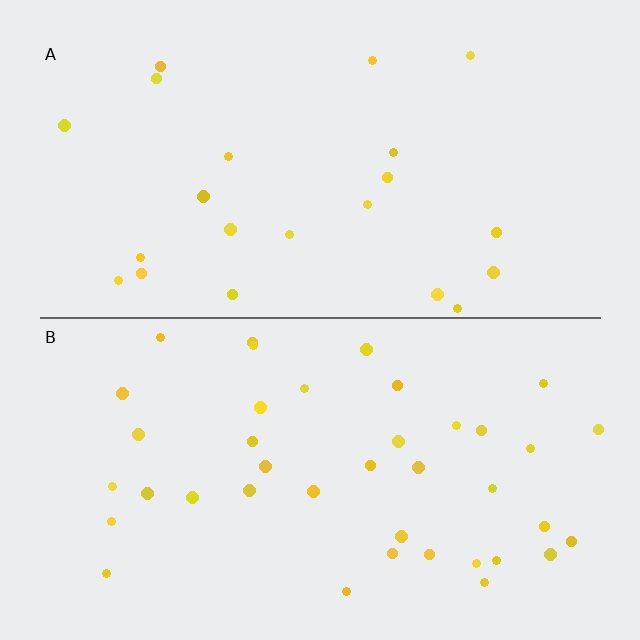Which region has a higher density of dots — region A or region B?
B (the bottom).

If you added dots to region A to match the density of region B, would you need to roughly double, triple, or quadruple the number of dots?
Approximately double.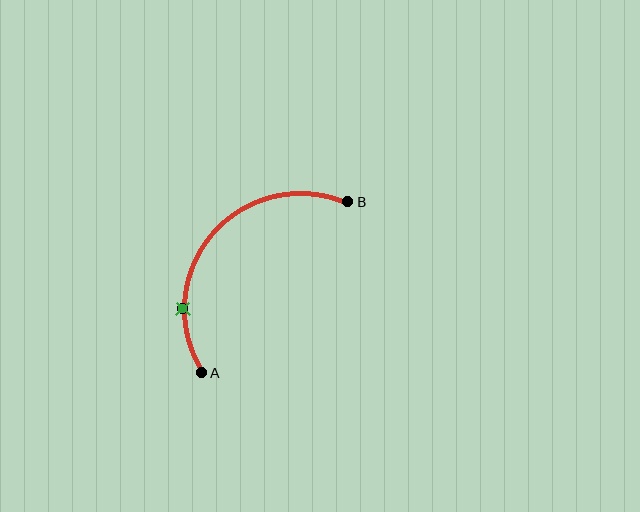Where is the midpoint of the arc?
The arc midpoint is the point on the curve farthest from the straight line joining A and B. It sits above and to the left of that line.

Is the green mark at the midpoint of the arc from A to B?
No. The green mark lies on the arc but is closer to endpoint A. The arc midpoint would be at the point on the curve equidistant along the arc from both A and B.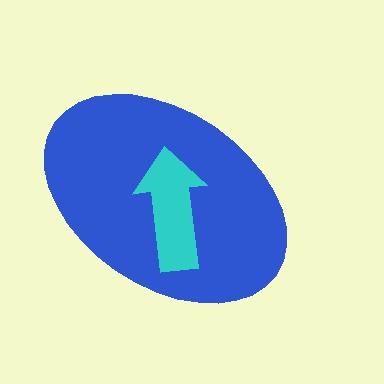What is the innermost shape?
The cyan arrow.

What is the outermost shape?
The blue ellipse.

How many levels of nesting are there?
2.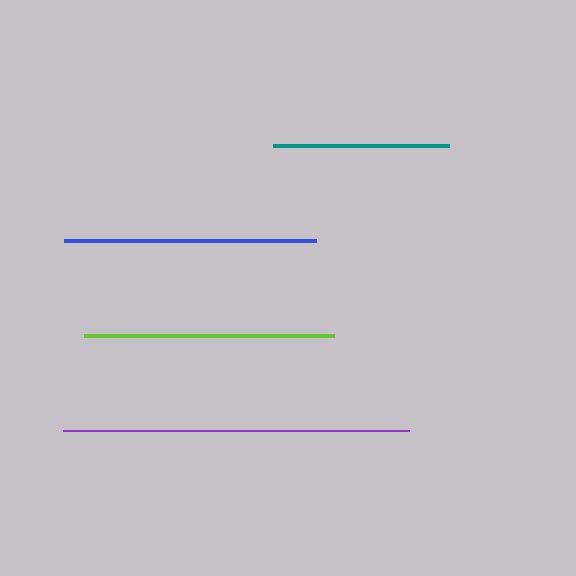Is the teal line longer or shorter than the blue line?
The blue line is longer than the teal line.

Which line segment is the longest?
The purple line is the longest at approximately 346 pixels.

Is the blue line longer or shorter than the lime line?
The blue line is longer than the lime line.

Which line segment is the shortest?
The teal line is the shortest at approximately 176 pixels.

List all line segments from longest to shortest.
From longest to shortest: purple, blue, lime, teal.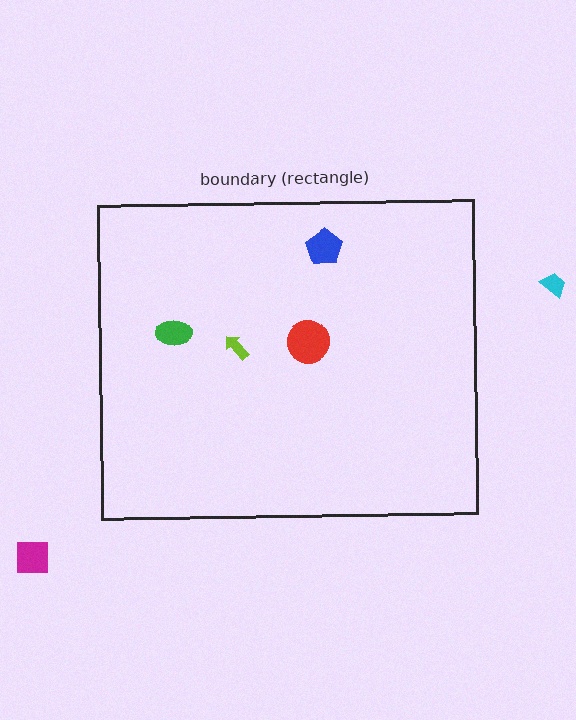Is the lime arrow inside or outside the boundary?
Inside.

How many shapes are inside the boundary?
4 inside, 2 outside.